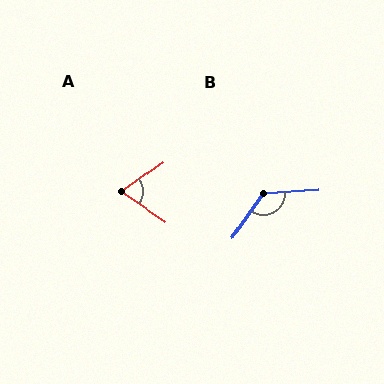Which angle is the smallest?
A, at approximately 70 degrees.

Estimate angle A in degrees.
Approximately 70 degrees.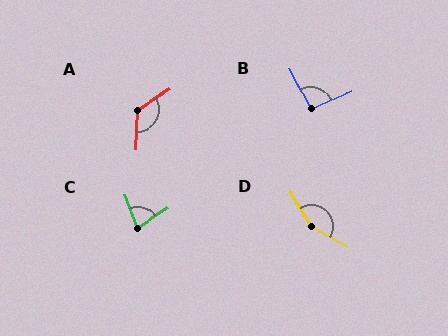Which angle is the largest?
D, at approximately 151 degrees.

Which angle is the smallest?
C, at approximately 78 degrees.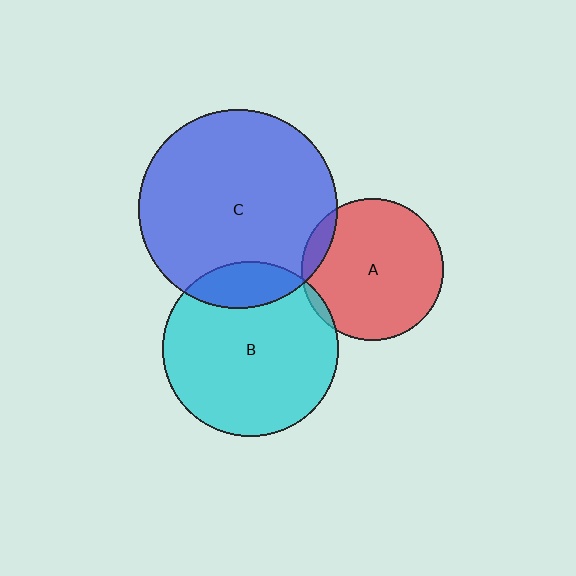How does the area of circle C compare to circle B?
Approximately 1.3 times.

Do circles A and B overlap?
Yes.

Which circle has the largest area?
Circle C (blue).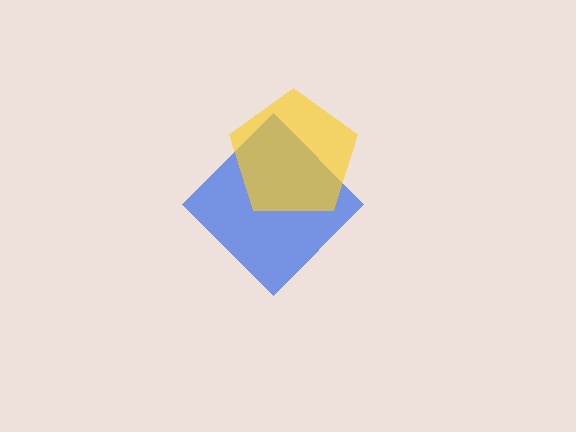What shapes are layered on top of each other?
The layered shapes are: a blue diamond, a yellow pentagon.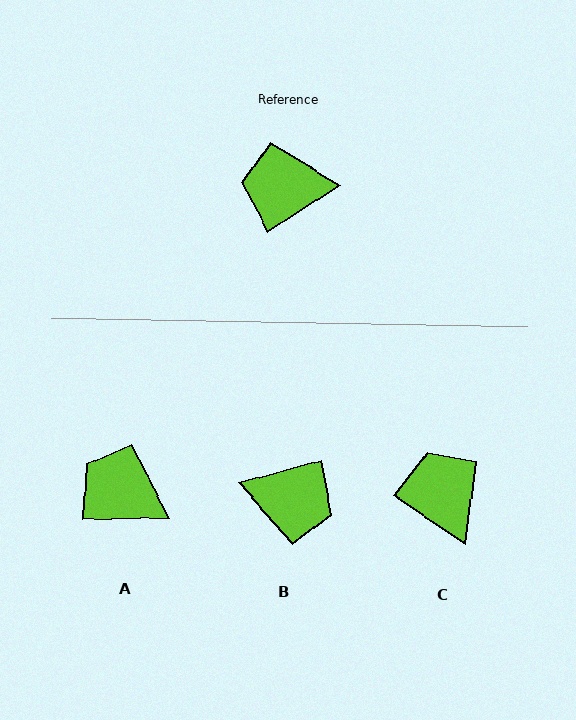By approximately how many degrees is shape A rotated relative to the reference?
Approximately 32 degrees clockwise.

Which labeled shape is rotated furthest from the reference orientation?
B, about 162 degrees away.